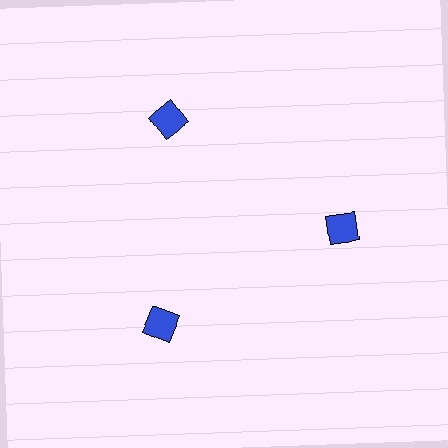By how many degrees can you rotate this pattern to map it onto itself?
The pattern maps onto itself every 120 degrees of rotation.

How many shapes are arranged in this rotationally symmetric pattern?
There are 3 shapes, arranged in 3 groups of 1.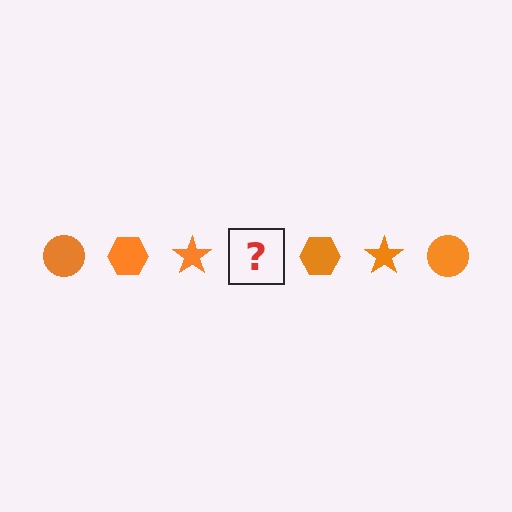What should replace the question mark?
The question mark should be replaced with an orange circle.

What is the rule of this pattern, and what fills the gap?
The rule is that the pattern cycles through circle, hexagon, star shapes in orange. The gap should be filled with an orange circle.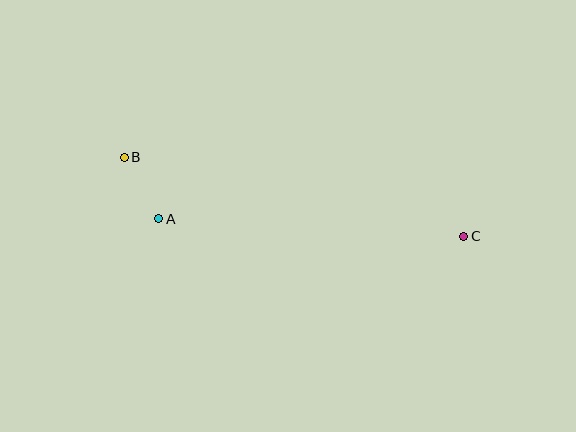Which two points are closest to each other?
Points A and B are closest to each other.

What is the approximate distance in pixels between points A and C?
The distance between A and C is approximately 306 pixels.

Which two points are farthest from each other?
Points B and C are farthest from each other.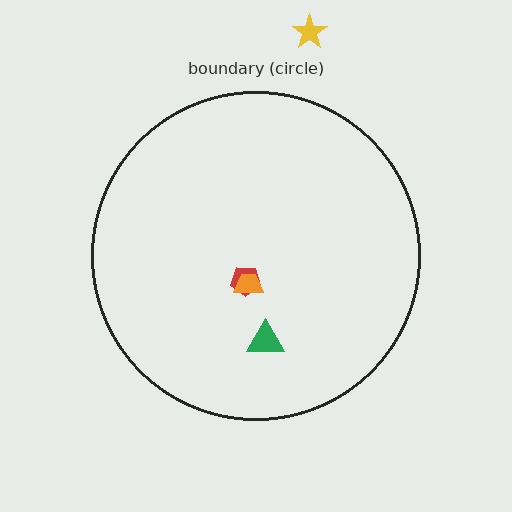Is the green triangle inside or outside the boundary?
Inside.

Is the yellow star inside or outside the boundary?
Outside.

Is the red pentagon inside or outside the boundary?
Inside.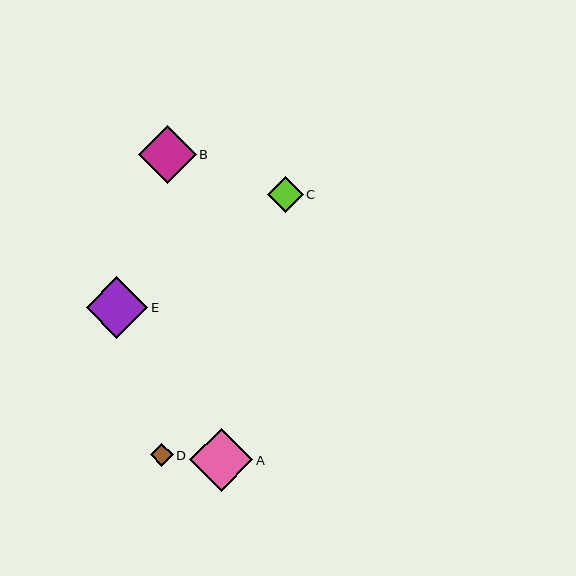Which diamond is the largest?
Diamond A is the largest with a size of approximately 63 pixels.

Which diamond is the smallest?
Diamond D is the smallest with a size of approximately 23 pixels.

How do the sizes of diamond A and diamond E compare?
Diamond A and diamond E are approximately the same size.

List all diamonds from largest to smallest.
From largest to smallest: A, E, B, C, D.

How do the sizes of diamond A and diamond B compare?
Diamond A and diamond B are approximately the same size.